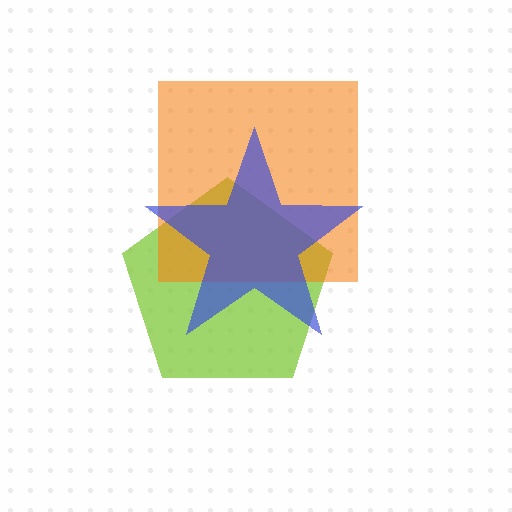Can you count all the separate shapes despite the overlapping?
Yes, there are 3 separate shapes.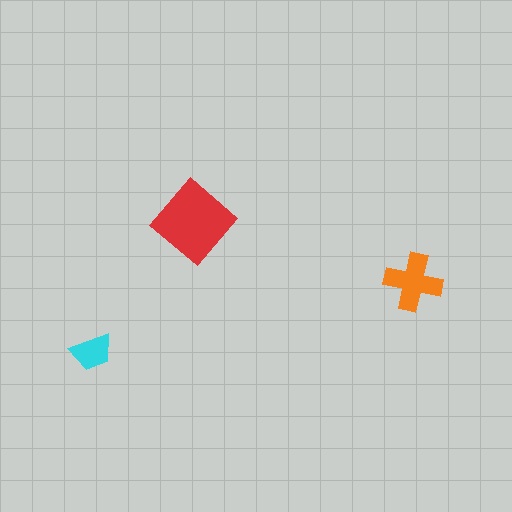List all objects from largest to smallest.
The red diamond, the orange cross, the cyan trapezoid.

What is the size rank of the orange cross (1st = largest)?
2nd.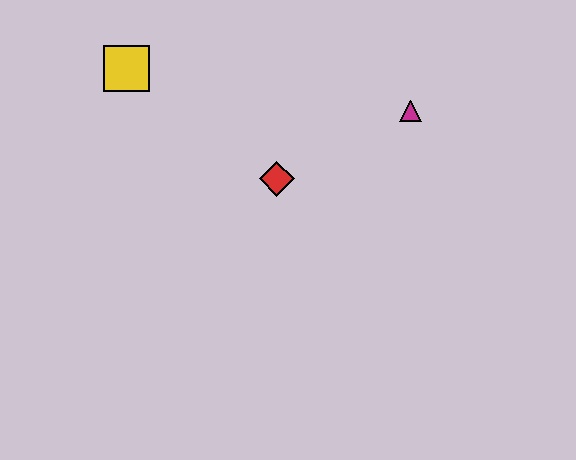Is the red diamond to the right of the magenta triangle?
No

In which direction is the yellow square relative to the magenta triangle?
The yellow square is to the left of the magenta triangle.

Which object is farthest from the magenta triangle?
The yellow square is farthest from the magenta triangle.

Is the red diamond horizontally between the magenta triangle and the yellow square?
Yes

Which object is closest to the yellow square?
The red diamond is closest to the yellow square.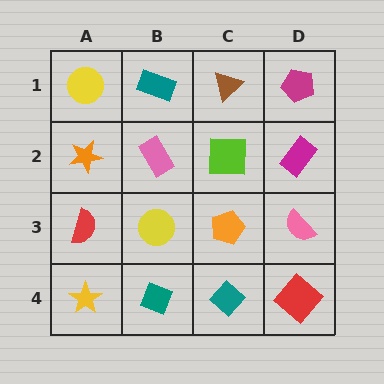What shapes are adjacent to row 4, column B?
A yellow circle (row 3, column B), a yellow star (row 4, column A), a teal diamond (row 4, column C).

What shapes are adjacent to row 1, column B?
A pink rectangle (row 2, column B), a yellow circle (row 1, column A), a brown triangle (row 1, column C).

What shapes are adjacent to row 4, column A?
A red semicircle (row 3, column A), a teal diamond (row 4, column B).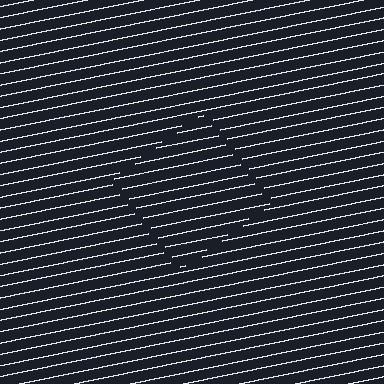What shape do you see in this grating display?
An illusory square. The interior of the shape contains the same grating, shifted by half a period — the contour is defined by the phase discontinuity where line-ends from the inner and outer gratings abut.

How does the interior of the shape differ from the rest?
The interior of the shape contains the same grating, shifted by half a period — the contour is defined by the phase discontinuity where line-ends from the inner and outer gratings abut.